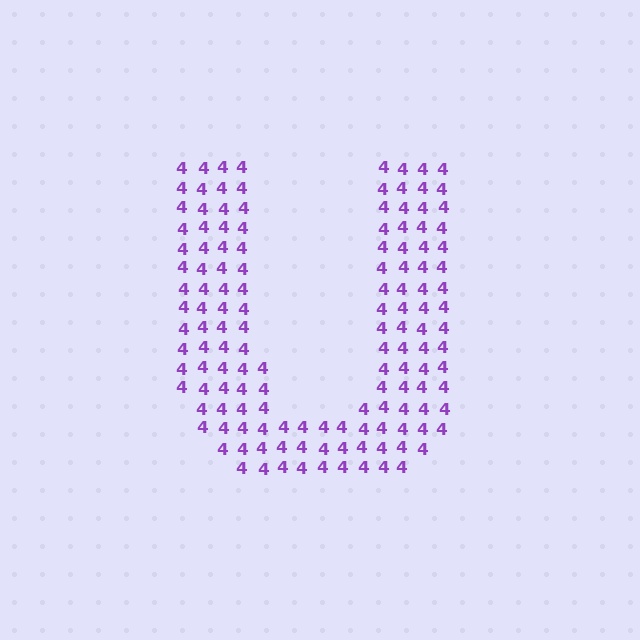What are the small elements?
The small elements are digit 4's.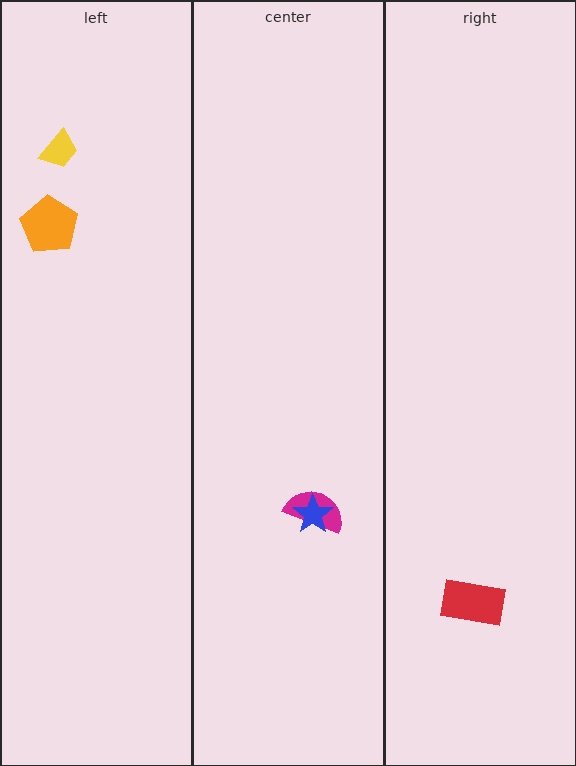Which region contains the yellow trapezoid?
The left region.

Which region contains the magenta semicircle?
The center region.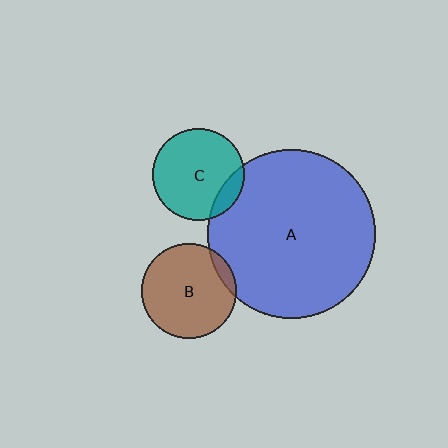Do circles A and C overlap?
Yes.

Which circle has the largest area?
Circle A (blue).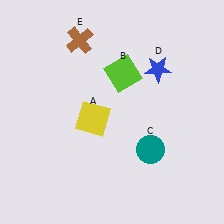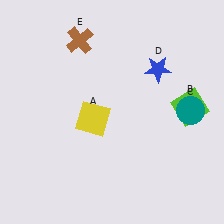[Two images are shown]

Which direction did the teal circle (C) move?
The teal circle (C) moved right.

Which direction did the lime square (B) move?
The lime square (B) moved right.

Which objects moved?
The objects that moved are: the lime square (B), the teal circle (C).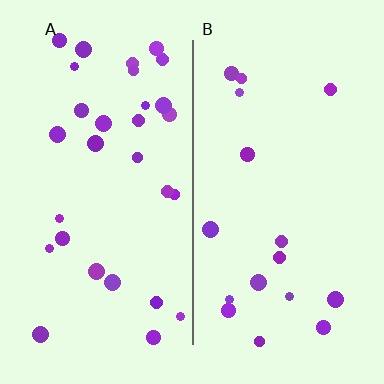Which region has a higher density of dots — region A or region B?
A (the left).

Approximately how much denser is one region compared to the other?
Approximately 1.8× — region A over region B.